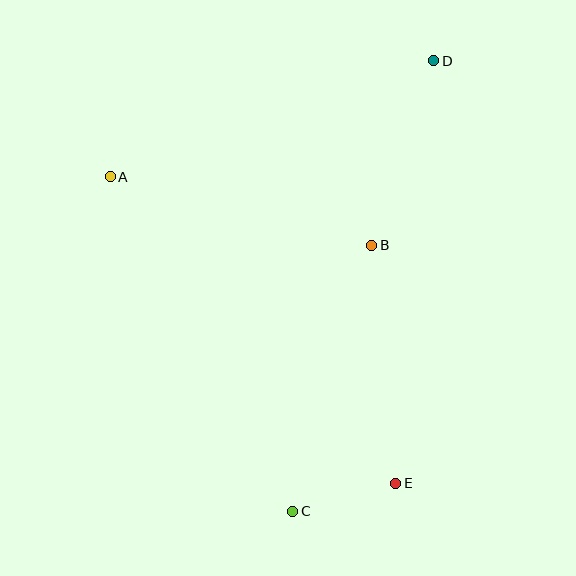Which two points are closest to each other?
Points C and E are closest to each other.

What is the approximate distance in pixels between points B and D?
The distance between B and D is approximately 195 pixels.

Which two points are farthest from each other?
Points C and D are farthest from each other.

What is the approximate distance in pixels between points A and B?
The distance between A and B is approximately 270 pixels.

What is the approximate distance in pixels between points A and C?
The distance between A and C is approximately 381 pixels.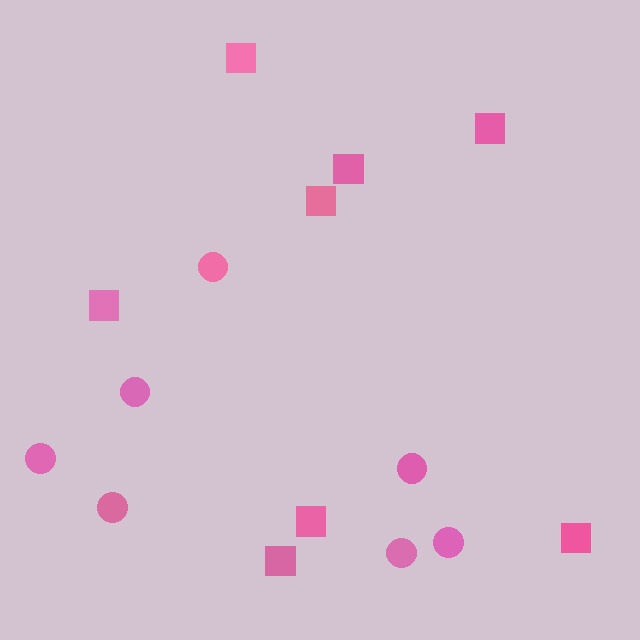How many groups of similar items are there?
There are 2 groups: one group of circles (7) and one group of squares (8).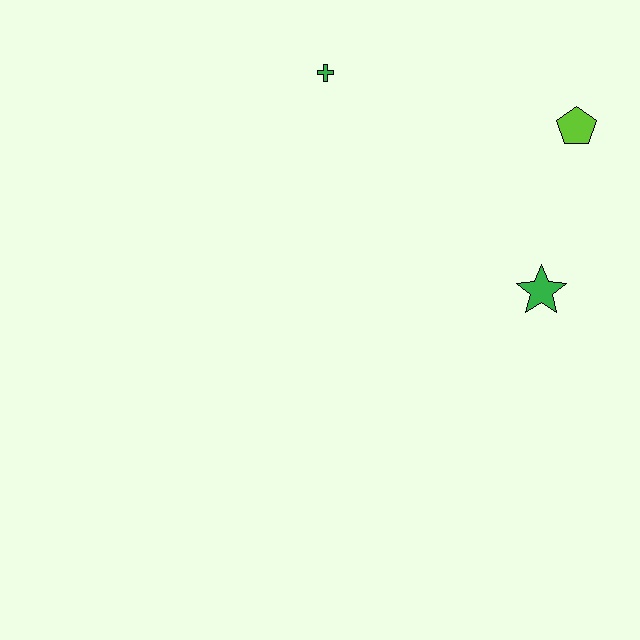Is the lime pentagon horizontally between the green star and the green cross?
No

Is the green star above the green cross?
No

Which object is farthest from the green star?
The green cross is farthest from the green star.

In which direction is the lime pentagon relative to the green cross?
The lime pentagon is to the right of the green cross.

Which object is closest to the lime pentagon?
The green star is closest to the lime pentagon.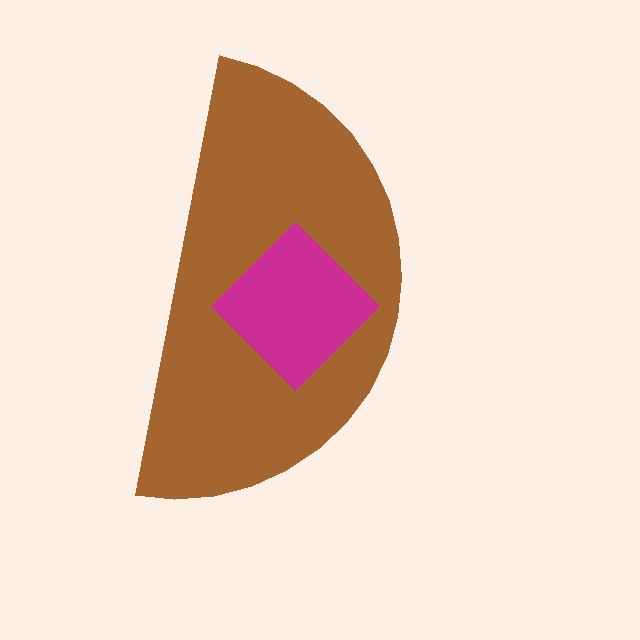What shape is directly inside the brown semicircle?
The magenta diamond.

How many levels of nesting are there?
2.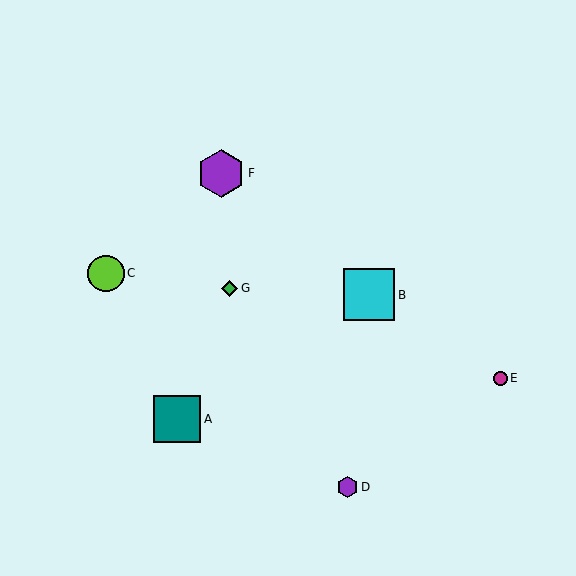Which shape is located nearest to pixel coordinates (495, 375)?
The magenta circle (labeled E) at (500, 378) is nearest to that location.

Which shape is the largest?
The cyan square (labeled B) is the largest.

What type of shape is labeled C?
Shape C is a lime circle.